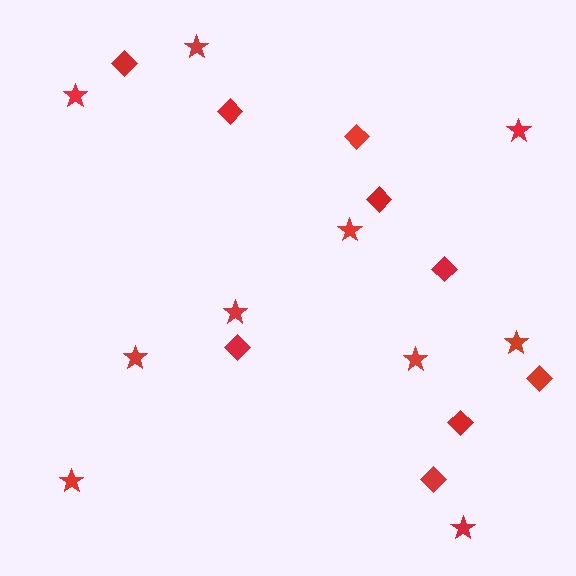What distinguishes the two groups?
There are 2 groups: one group of diamonds (9) and one group of stars (10).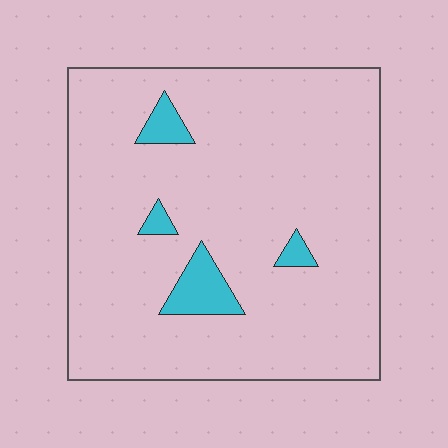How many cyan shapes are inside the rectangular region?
4.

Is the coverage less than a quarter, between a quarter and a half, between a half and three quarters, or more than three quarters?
Less than a quarter.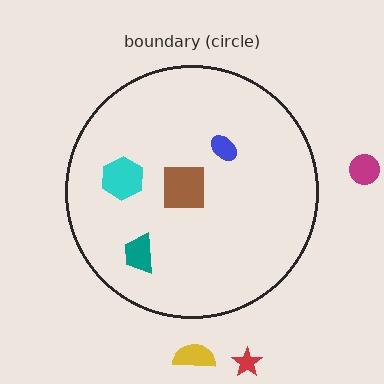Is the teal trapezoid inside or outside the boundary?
Inside.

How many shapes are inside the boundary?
4 inside, 3 outside.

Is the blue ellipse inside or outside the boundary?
Inside.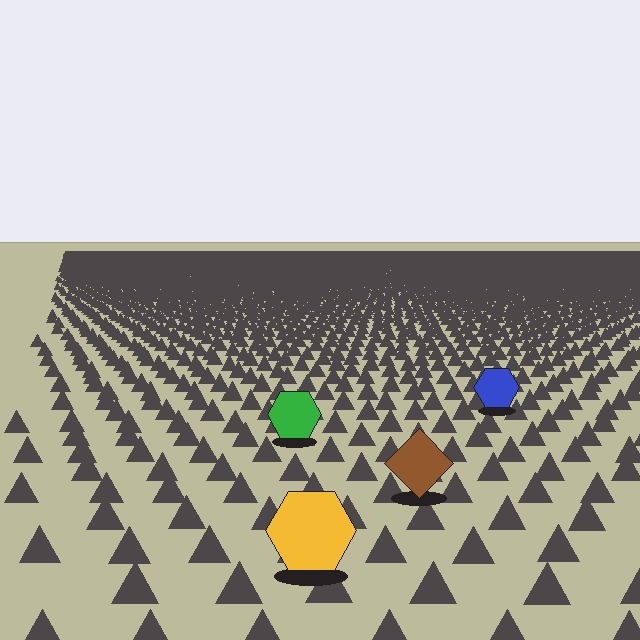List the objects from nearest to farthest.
From nearest to farthest: the yellow hexagon, the brown diamond, the green hexagon, the blue hexagon.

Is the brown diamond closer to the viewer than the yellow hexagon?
No. The yellow hexagon is closer — you can tell from the texture gradient: the ground texture is coarser near it.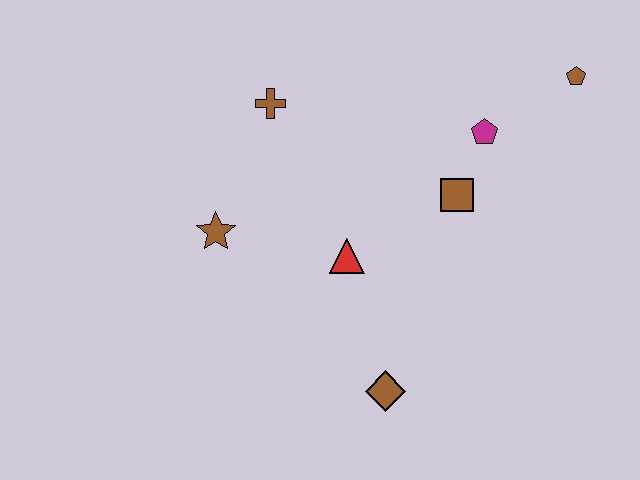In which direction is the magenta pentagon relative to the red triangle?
The magenta pentagon is to the right of the red triangle.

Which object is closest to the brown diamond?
The red triangle is closest to the brown diamond.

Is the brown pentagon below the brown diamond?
No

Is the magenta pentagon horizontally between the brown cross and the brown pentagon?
Yes